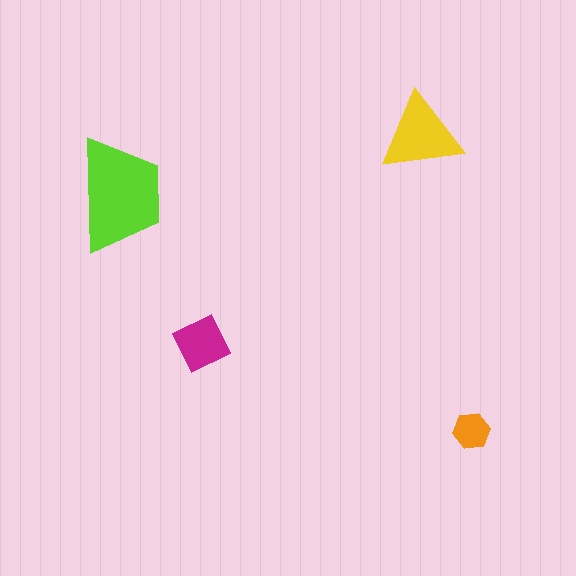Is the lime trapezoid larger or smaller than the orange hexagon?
Larger.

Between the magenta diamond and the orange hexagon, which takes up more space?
The magenta diamond.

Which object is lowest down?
The orange hexagon is bottommost.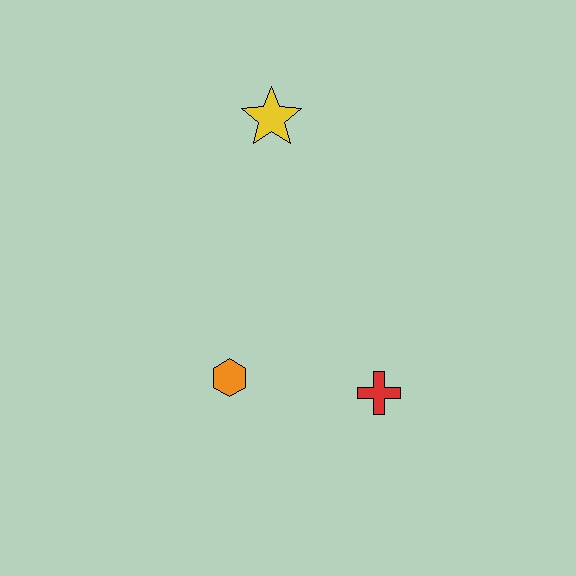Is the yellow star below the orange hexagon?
No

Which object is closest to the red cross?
The orange hexagon is closest to the red cross.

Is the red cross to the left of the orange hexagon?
No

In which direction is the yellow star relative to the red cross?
The yellow star is above the red cross.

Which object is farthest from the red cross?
The yellow star is farthest from the red cross.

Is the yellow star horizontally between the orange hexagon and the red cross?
Yes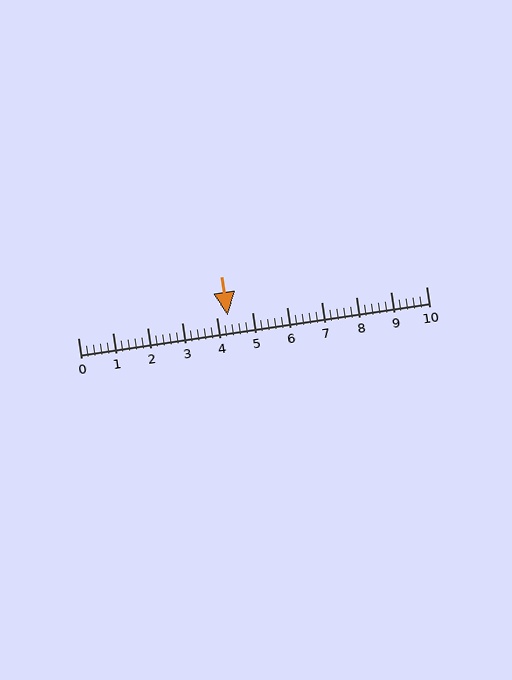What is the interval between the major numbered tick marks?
The major tick marks are spaced 1 units apart.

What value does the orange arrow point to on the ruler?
The orange arrow points to approximately 4.3.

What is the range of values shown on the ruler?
The ruler shows values from 0 to 10.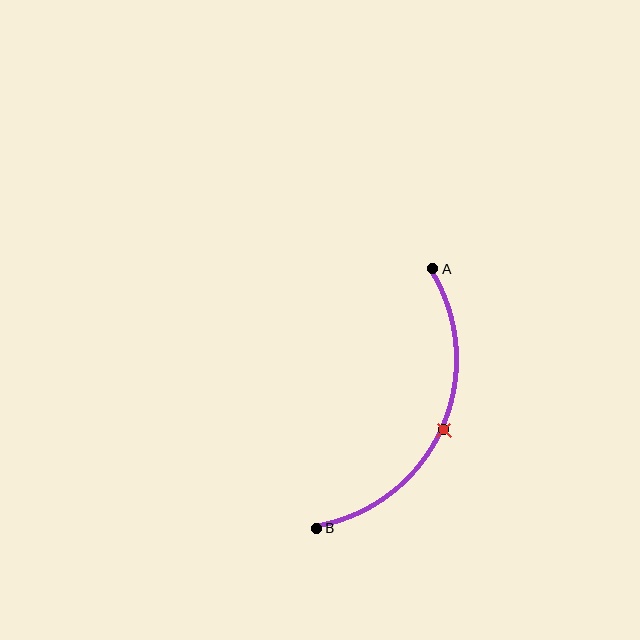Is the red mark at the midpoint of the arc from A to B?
Yes. The red mark lies on the arc at equal arc-length from both A and B — it is the arc midpoint.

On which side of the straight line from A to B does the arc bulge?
The arc bulges to the right of the straight line connecting A and B.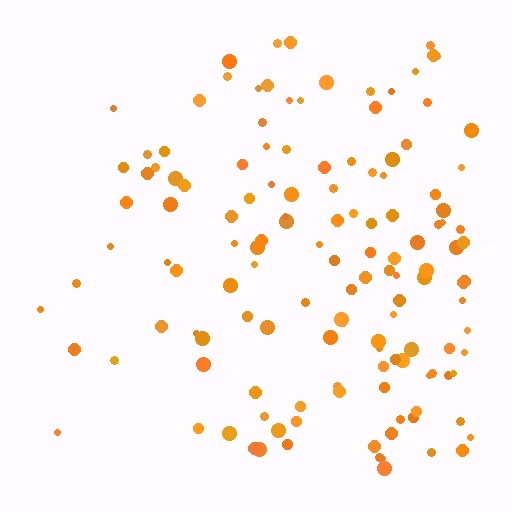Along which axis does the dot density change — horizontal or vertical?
Horizontal.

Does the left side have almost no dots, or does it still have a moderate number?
Still a moderate number, just noticeably fewer than the right.